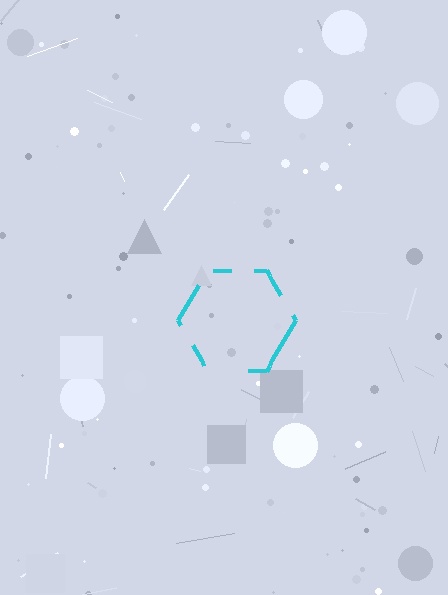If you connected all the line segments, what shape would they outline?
They would outline a hexagon.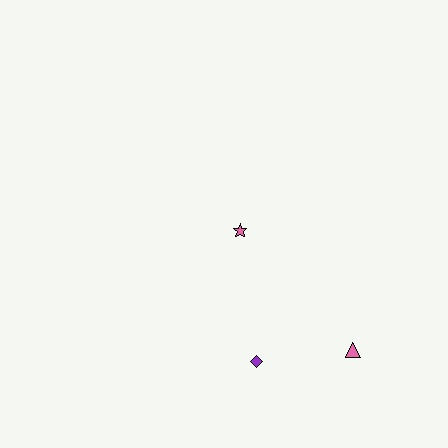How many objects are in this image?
There are 3 objects.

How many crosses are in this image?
There are no crosses.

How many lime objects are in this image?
There are no lime objects.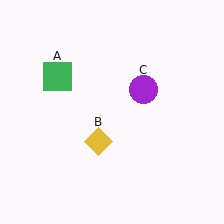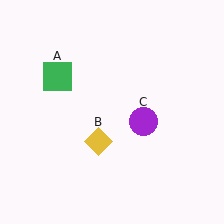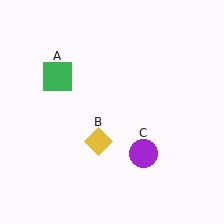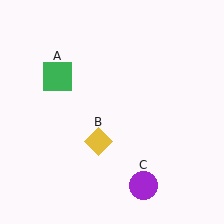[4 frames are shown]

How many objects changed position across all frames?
1 object changed position: purple circle (object C).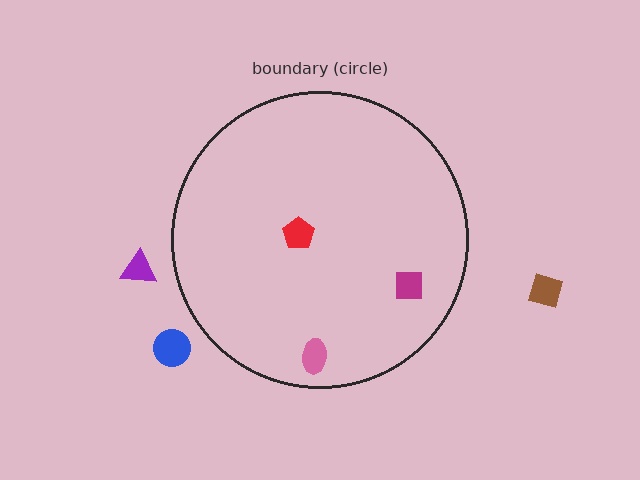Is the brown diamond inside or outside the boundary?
Outside.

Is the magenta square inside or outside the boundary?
Inside.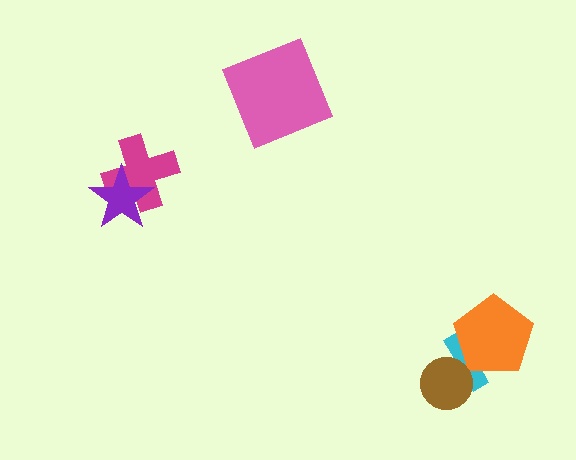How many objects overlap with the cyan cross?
2 objects overlap with the cyan cross.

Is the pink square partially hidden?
No, no other shape covers it.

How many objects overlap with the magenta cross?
1 object overlaps with the magenta cross.